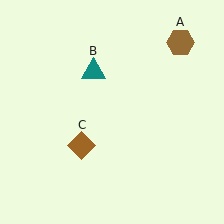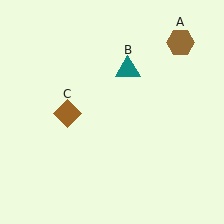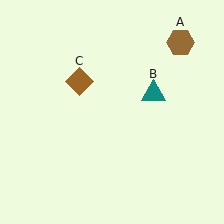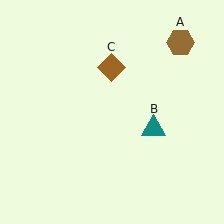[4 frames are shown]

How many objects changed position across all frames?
2 objects changed position: teal triangle (object B), brown diamond (object C).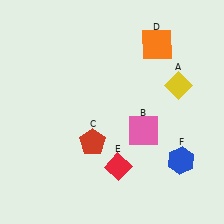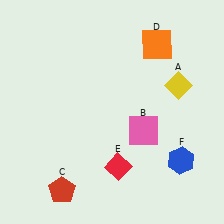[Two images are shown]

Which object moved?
The red pentagon (C) moved down.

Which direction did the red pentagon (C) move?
The red pentagon (C) moved down.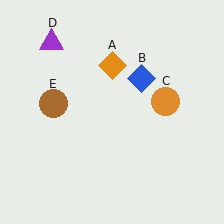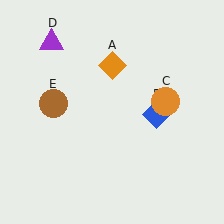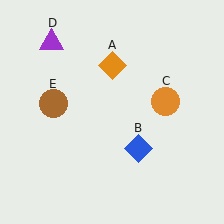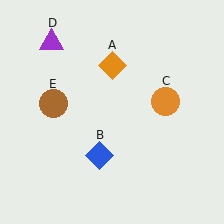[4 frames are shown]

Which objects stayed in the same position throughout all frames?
Orange diamond (object A) and orange circle (object C) and purple triangle (object D) and brown circle (object E) remained stationary.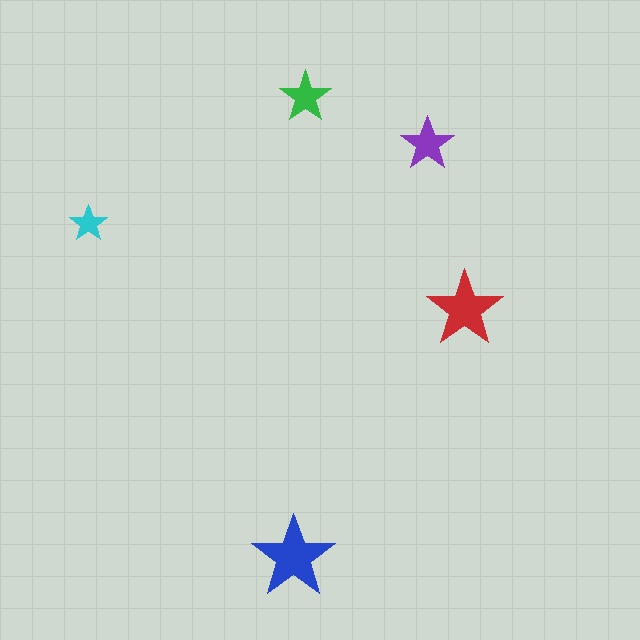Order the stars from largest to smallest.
the blue one, the red one, the purple one, the green one, the cyan one.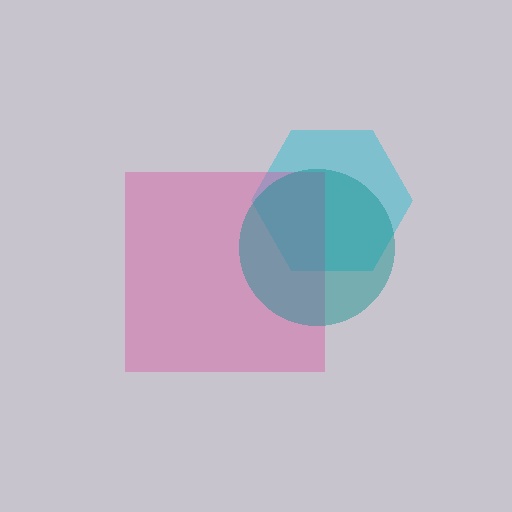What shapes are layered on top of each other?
The layered shapes are: a cyan hexagon, a pink square, a teal circle.